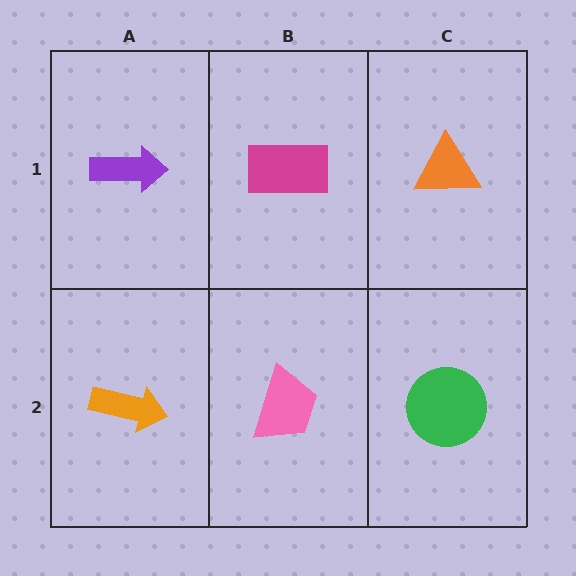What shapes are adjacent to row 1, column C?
A green circle (row 2, column C), a magenta rectangle (row 1, column B).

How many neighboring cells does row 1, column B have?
3.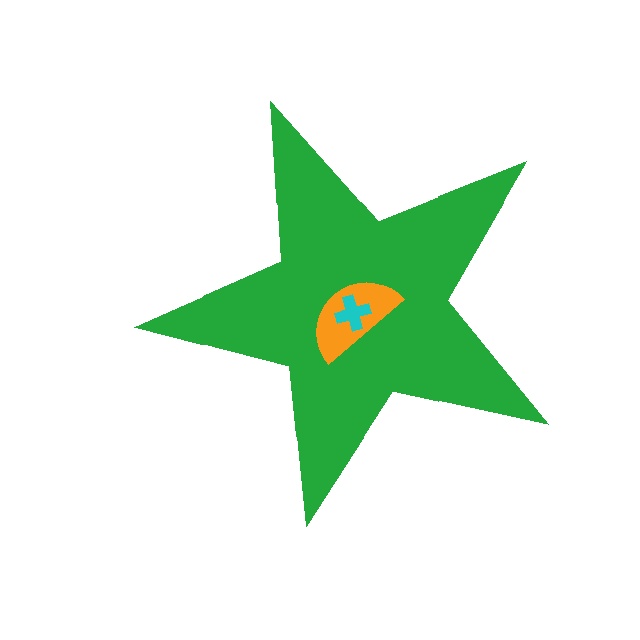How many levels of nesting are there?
3.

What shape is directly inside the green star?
The orange semicircle.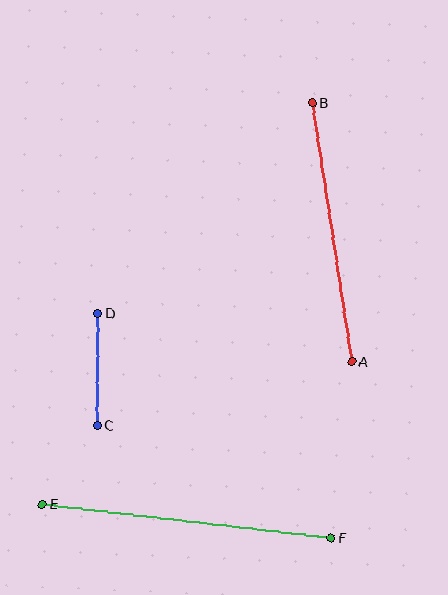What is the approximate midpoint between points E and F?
The midpoint is at approximately (187, 521) pixels.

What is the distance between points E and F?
The distance is approximately 291 pixels.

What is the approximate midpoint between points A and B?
The midpoint is at approximately (332, 232) pixels.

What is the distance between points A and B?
The distance is approximately 262 pixels.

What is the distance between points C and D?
The distance is approximately 112 pixels.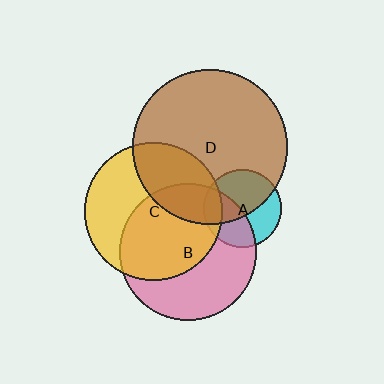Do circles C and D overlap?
Yes.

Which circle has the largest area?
Circle D (brown).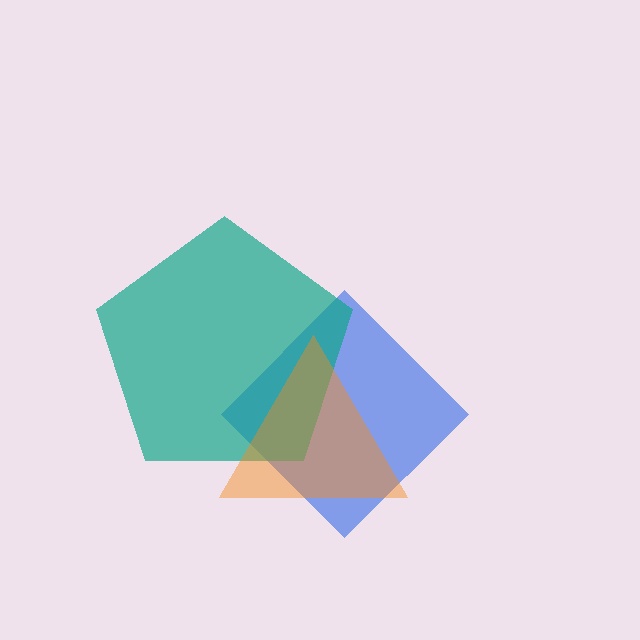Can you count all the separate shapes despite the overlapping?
Yes, there are 3 separate shapes.